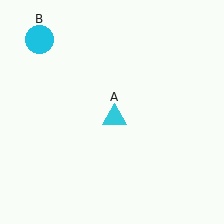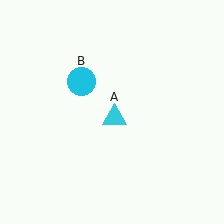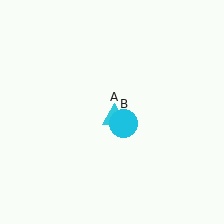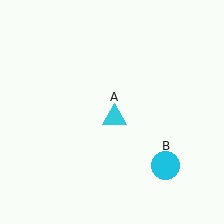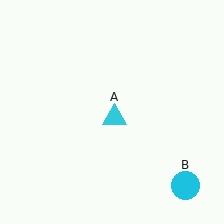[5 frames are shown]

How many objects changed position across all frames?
1 object changed position: cyan circle (object B).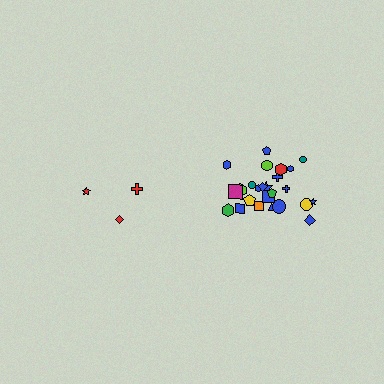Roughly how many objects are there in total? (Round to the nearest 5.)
Roughly 30 objects in total.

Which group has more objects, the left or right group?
The right group.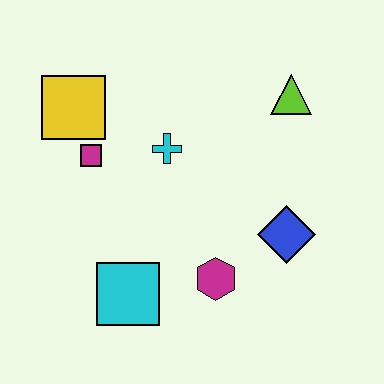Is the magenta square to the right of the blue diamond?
No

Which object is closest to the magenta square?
The yellow square is closest to the magenta square.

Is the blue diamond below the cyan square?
No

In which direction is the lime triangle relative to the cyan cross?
The lime triangle is to the right of the cyan cross.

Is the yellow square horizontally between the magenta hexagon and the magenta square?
No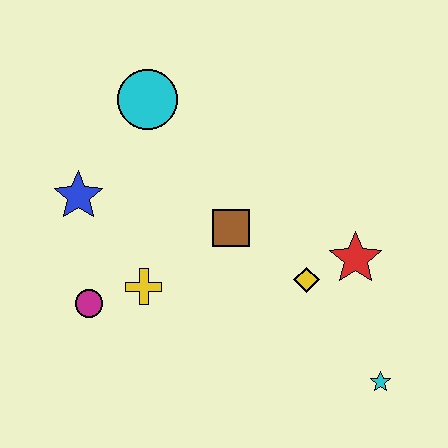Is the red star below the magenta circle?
No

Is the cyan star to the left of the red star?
No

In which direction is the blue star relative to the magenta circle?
The blue star is above the magenta circle.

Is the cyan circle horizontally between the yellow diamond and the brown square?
No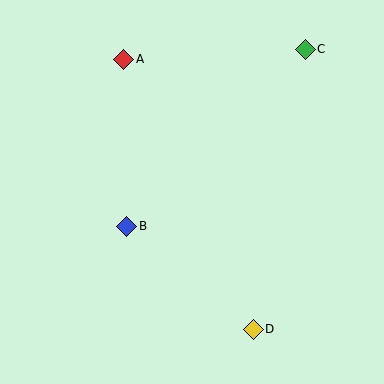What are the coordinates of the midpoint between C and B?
The midpoint between C and B is at (216, 138).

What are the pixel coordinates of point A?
Point A is at (124, 59).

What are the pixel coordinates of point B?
Point B is at (127, 226).